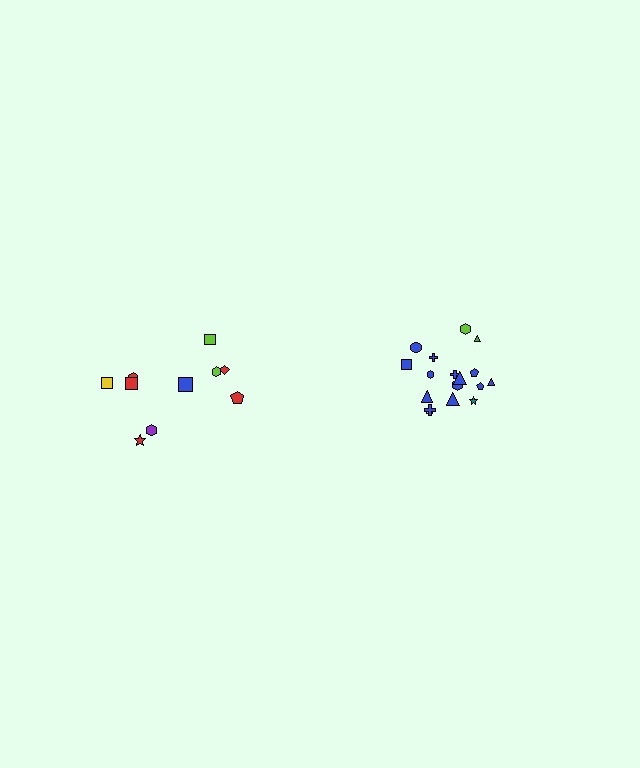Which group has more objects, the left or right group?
The right group.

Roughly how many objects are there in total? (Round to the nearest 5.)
Roughly 30 objects in total.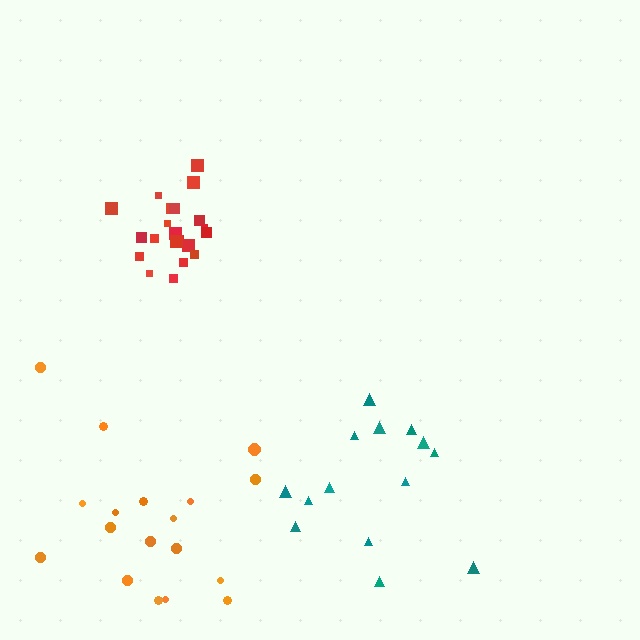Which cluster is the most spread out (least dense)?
Orange.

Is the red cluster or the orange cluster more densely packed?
Red.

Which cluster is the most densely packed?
Red.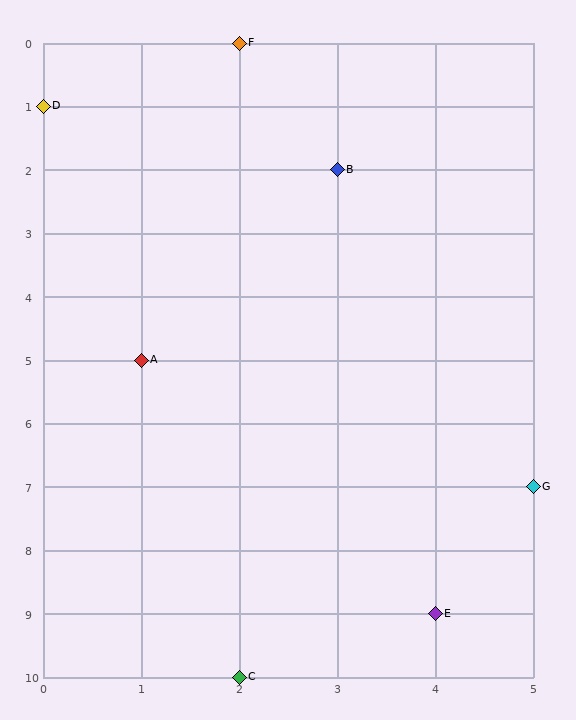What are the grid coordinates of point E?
Point E is at grid coordinates (4, 9).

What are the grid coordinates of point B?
Point B is at grid coordinates (3, 2).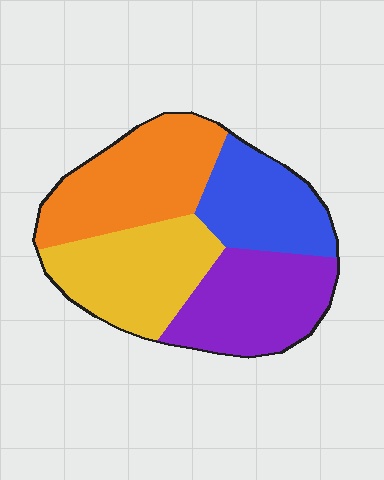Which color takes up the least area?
Blue, at roughly 20%.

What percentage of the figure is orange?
Orange takes up about one quarter (1/4) of the figure.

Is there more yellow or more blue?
Yellow.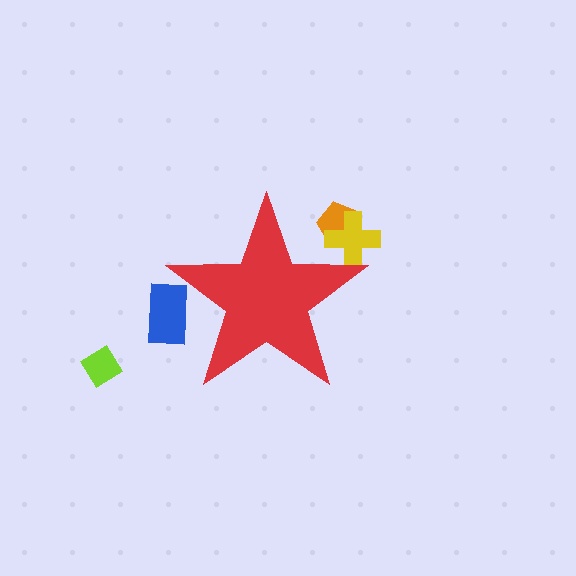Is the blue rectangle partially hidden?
Yes, the blue rectangle is partially hidden behind the red star.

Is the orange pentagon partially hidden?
Yes, the orange pentagon is partially hidden behind the red star.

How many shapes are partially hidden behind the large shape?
3 shapes are partially hidden.